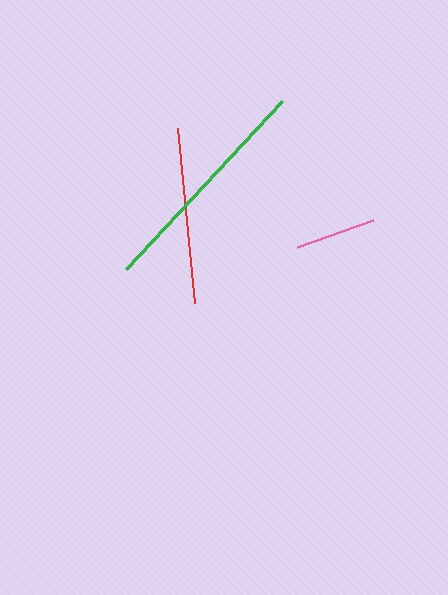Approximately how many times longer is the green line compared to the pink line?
The green line is approximately 2.8 times the length of the pink line.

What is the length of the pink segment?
The pink segment is approximately 80 pixels long.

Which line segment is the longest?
The green line is the longest at approximately 229 pixels.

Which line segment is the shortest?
The pink line is the shortest at approximately 80 pixels.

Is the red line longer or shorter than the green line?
The green line is longer than the red line.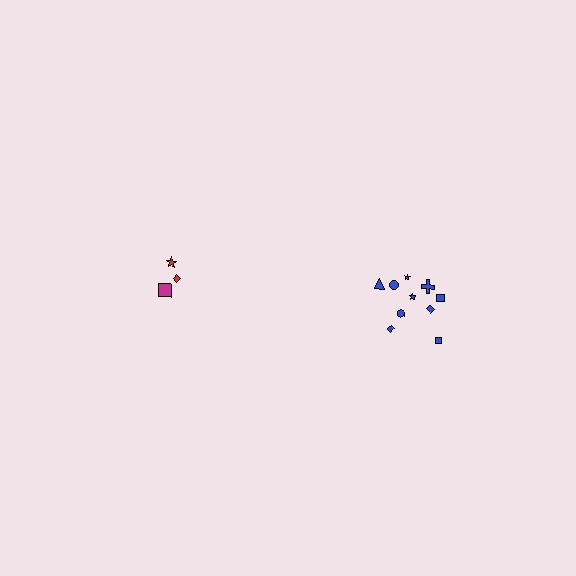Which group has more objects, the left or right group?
The right group.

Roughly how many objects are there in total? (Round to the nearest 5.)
Roughly 15 objects in total.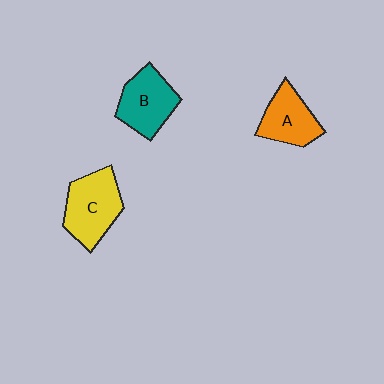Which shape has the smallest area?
Shape A (orange).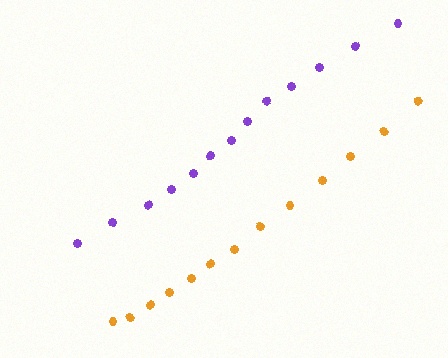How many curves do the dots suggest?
There are 2 distinct paths.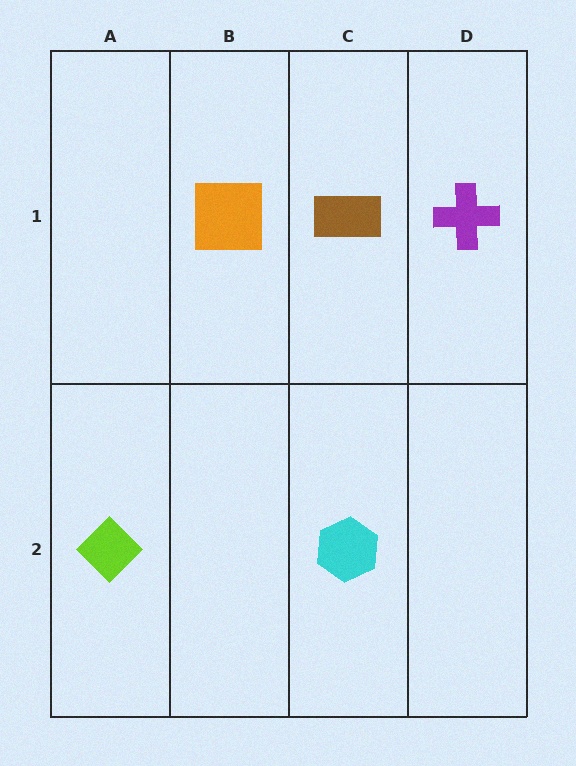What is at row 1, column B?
An orange square.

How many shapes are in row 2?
2 shapes.